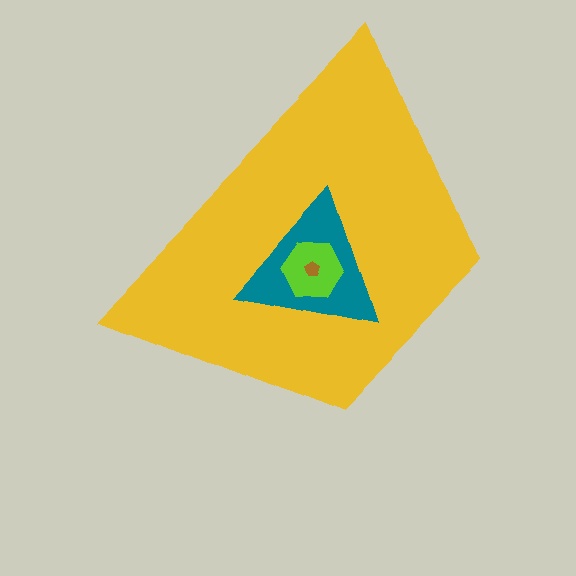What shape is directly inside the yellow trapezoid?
The teal triangle.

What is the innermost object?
The brown pentagon.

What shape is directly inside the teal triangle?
The lime hexagon.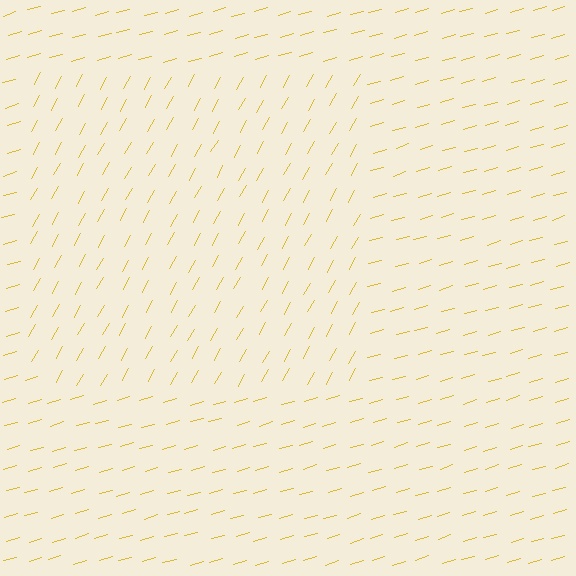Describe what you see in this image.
The image is filled with small yellow line segments. A rectangle region in the image has lines oriented differently from the surrounding lines, creating a visible texture boundary.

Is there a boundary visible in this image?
Yes, there is a texture boundary formed by a change in line orientation.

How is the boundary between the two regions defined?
The boundary is defined purely by a change in line orientation (approximately 45 degrees difference). All lines are the same color and thickness.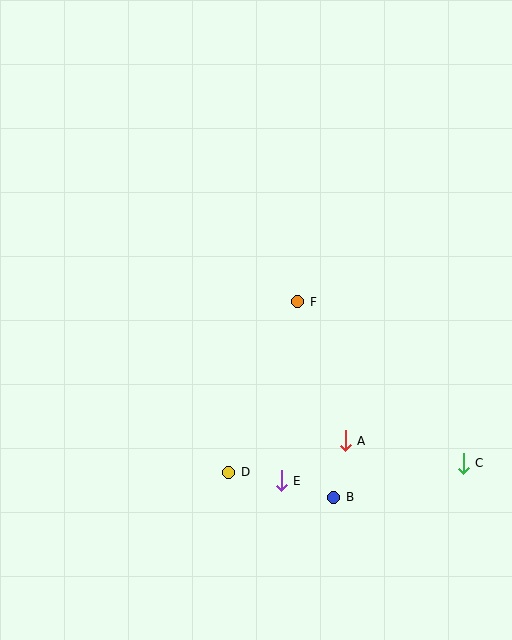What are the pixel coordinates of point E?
Point E is at (281, 481).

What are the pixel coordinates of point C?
Point C is at (463, 463).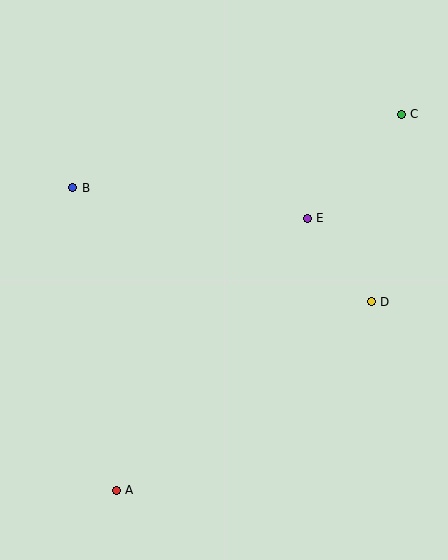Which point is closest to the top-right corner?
Point C is closest to the top-right corner.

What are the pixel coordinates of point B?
Point B is at (73, 188).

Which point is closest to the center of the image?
Point E at (307, 218) is closest to the center.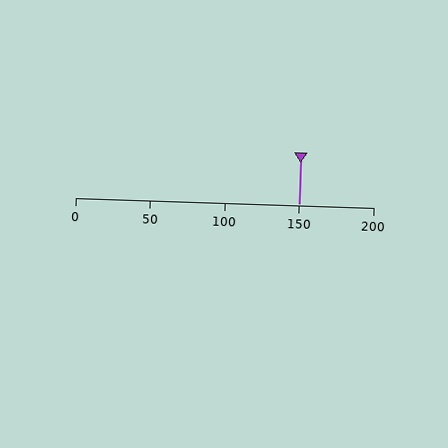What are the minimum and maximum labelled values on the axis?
The axis runs from 0 to 200.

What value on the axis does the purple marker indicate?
The marker indicates approximately 150.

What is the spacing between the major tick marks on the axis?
The major ticks are spaced 50 apart.